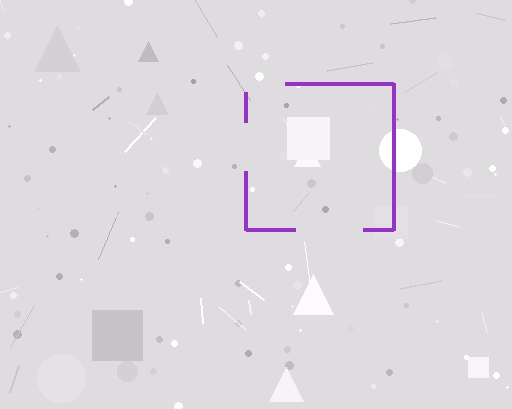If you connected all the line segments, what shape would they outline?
They would outline a square.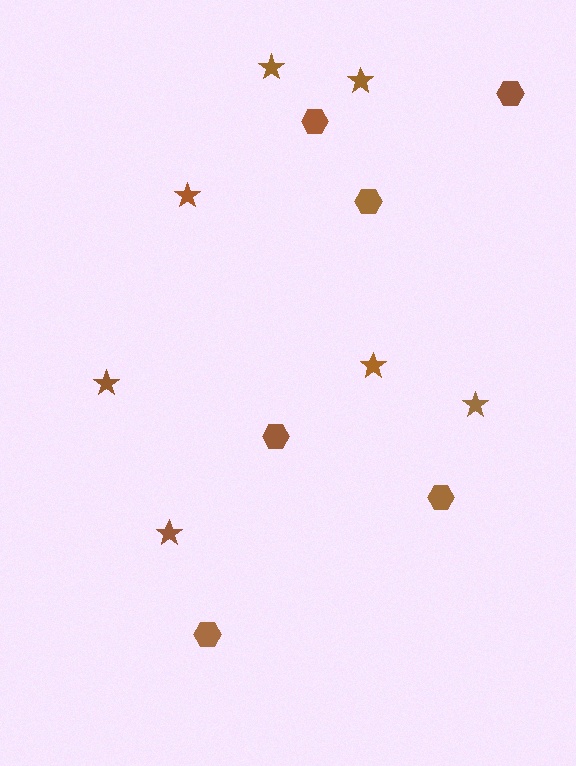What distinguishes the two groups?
There are 2 groups: one group of hexagons (6) and one group of stars (7).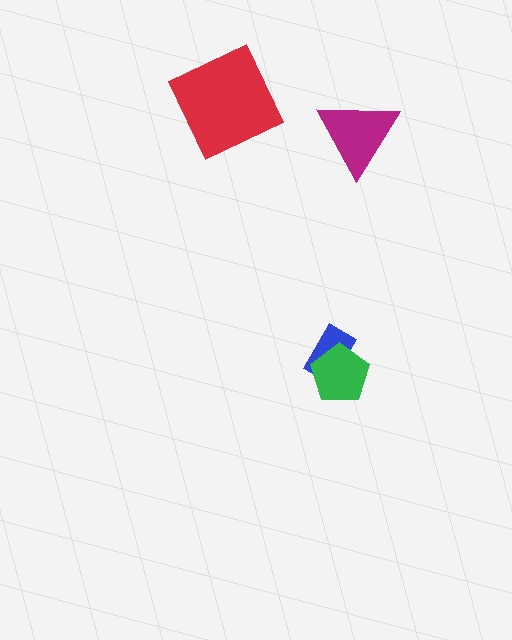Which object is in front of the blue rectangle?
The green pentagon is in front of the blue rectangle.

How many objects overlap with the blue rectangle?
1 object overlaps with the blue rectangle.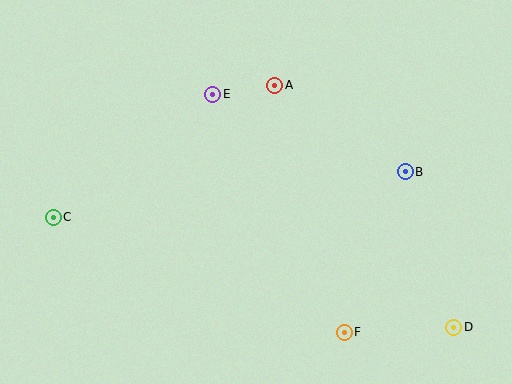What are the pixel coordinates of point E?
Point E is at (213, 94).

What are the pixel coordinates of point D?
Point D is at (454, 327).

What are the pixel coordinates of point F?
Point F is at (344, 332).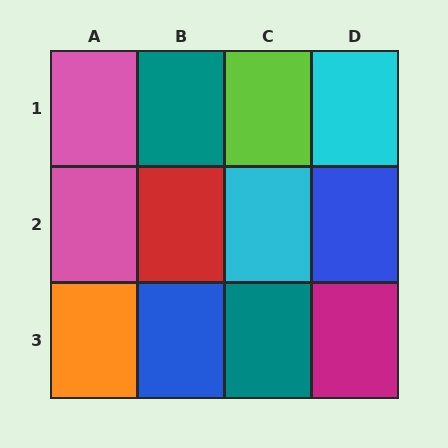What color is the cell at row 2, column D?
Blue.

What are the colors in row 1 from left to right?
Pink, teal, lime, cyan.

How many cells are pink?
2 cells are pink.